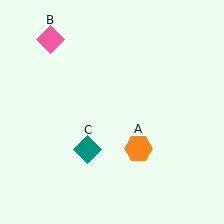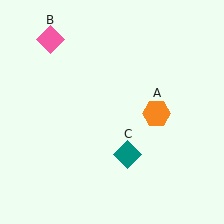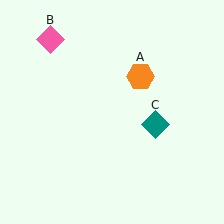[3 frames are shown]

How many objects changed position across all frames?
2 objects changed position: orange hexagon (object A), teal diamond (object C).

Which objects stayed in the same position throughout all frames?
Pink diamond (object B) remained stationary.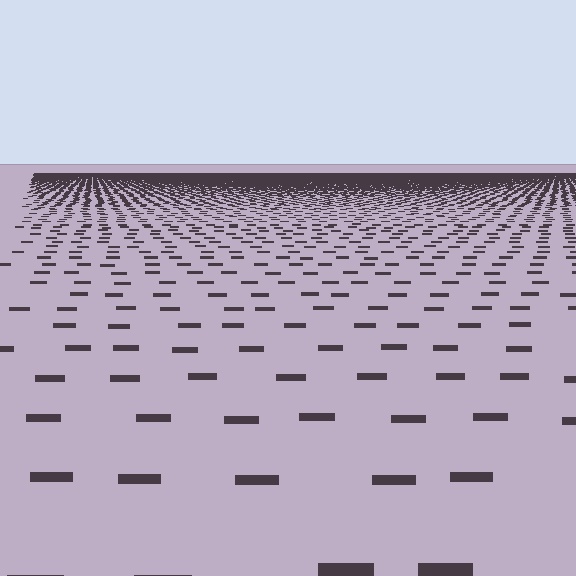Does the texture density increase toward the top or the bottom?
Density increases toward the top.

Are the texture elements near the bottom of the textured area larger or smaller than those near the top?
Larger. Near the bottom, elements are closer to the viewer and appear at a bigger on-screen size.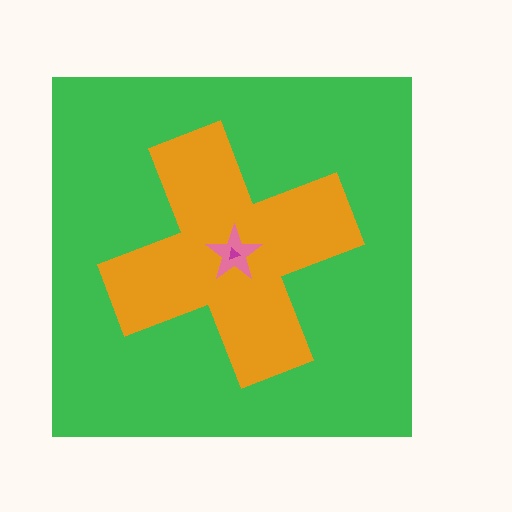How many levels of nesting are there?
4.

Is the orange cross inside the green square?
Yes.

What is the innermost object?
The magenta triangle.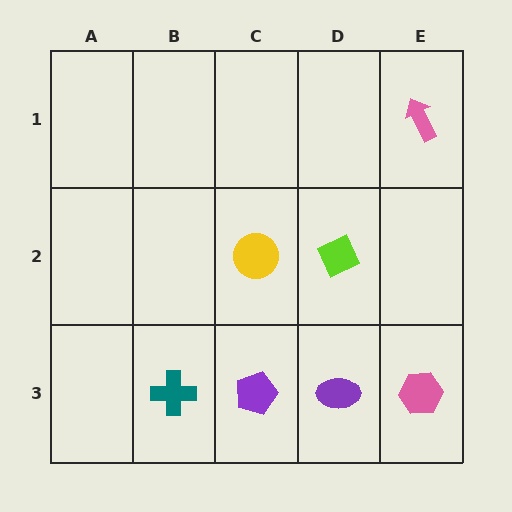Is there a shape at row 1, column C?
No, that cell is empty.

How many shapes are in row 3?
4 shapes.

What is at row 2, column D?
A lime diamond.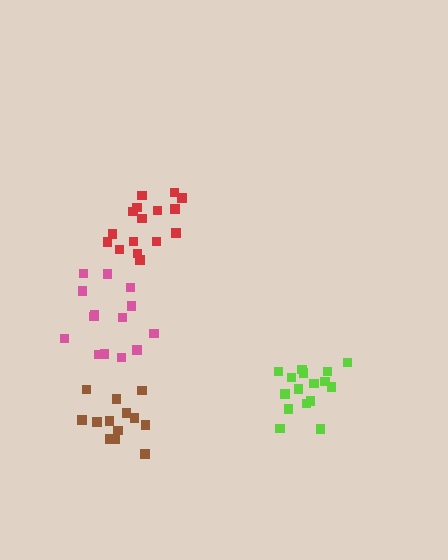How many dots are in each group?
Group 1: 13 dots, Group 2: 16 dots, Group 3: 14 dots, Group 4: 16 dots (59 total).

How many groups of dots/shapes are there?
There are 4 groups.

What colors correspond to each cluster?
The clusters are colored: brown, red, pink, lime.